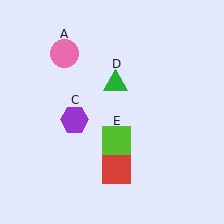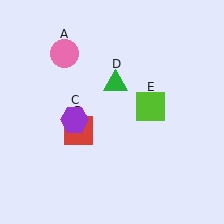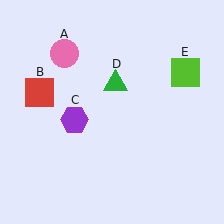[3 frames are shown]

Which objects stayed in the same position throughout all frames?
Pink circle (object A) and purple hexagon (object C) and green triangle (object D) remained stationary.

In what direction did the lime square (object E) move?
The lime square (object E) moved up and to the right.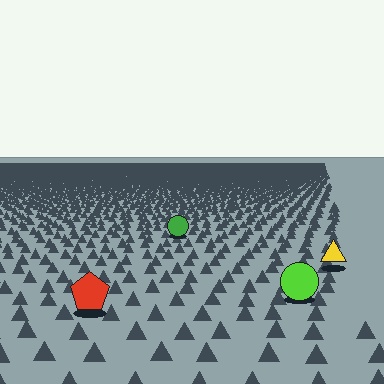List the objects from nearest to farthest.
From nearest to farthest: the red pentagon, the lime circle, the yellow triangle, the green circle.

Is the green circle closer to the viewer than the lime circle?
No. The lime circle is closer — you can tell from the texture gradient: the ground texture is coarser near it.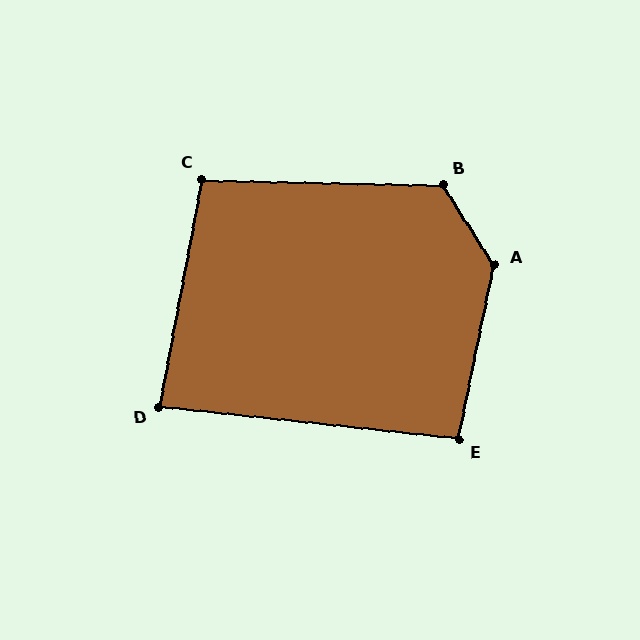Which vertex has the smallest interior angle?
D, at approximately 85 degrees.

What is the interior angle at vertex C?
Approximately 100 degrees (obtuse).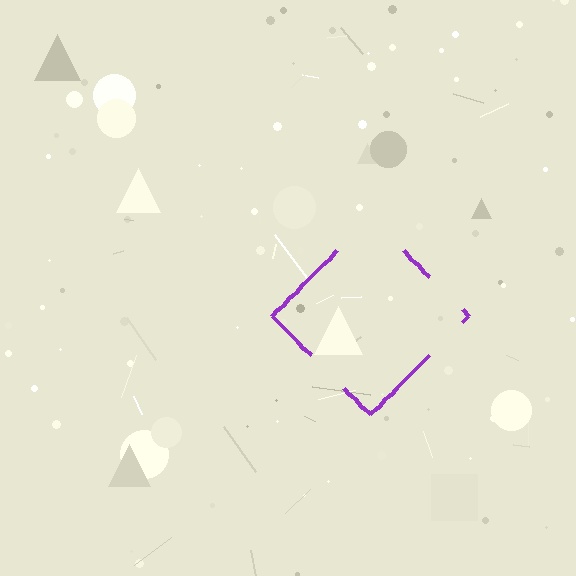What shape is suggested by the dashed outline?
The dashed outline suggests a diamond.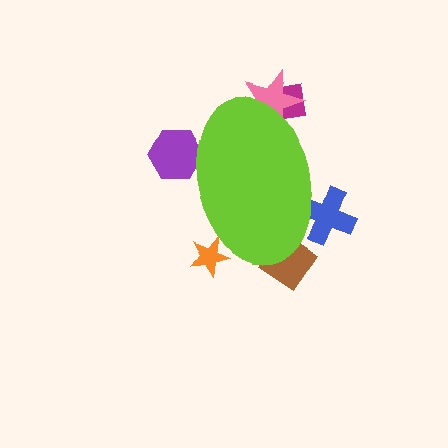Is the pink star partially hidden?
Yes, the pink star is partially hidden behind the lime ellipse.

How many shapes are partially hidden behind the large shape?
6 shapes are partially hidden.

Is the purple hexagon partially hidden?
Yes, the purple hexagon is partially hidden behind the lime ellipse.